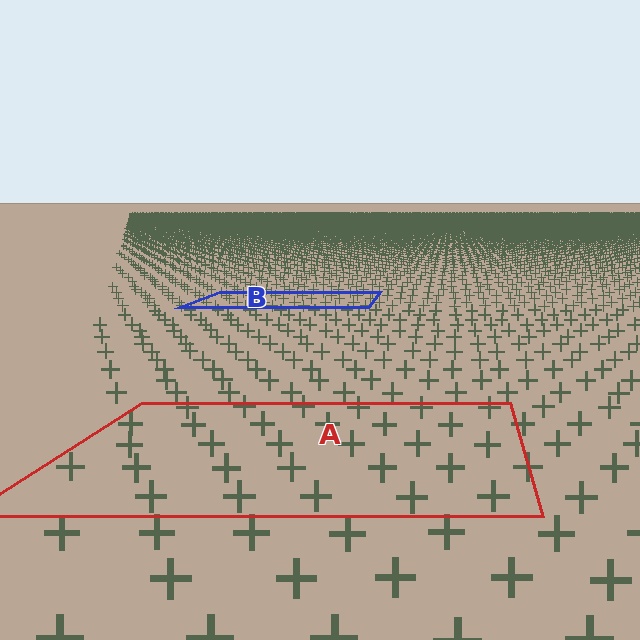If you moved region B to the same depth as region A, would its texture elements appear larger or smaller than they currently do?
They would appear larger. At a closer depth, the same texture elements are projected at a bigger on-screen size.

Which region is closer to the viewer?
Region A is closer. The texture elements there are larger and more spread out.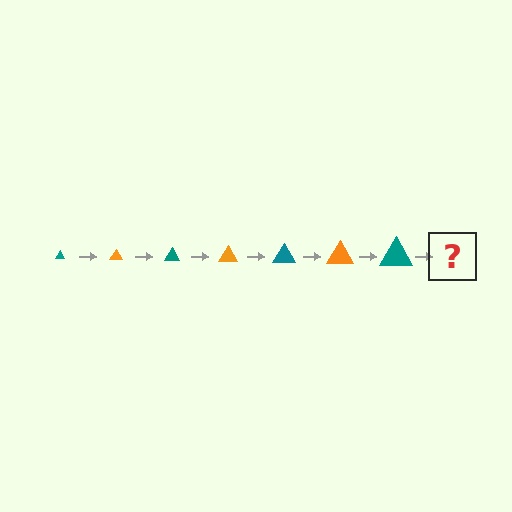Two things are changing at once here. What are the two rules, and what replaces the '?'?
The two rules are that the triangle grows larger each step and the color cycles through teal and orange. The '?' should be an orange triangle, larger than the previous one.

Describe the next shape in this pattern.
It should be an orange triangle, larger than the previous one.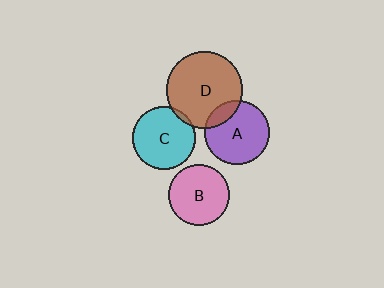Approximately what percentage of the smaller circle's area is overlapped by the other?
Approximately 15%.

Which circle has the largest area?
Circle D (brown).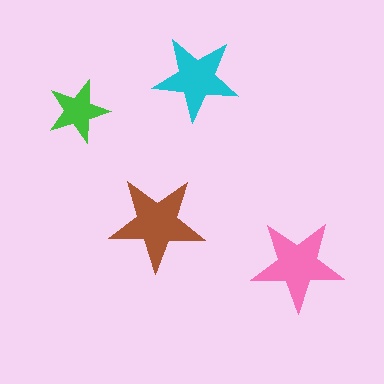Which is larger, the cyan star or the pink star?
The pink one.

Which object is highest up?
The cyan star is topmost.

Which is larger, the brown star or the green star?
The brown one.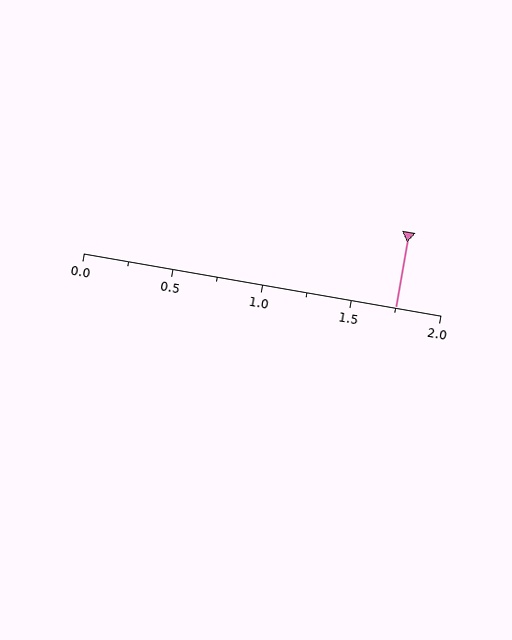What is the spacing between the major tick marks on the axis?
The major ticks are spaced 0.5 apart.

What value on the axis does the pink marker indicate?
The marker indicates approximately 1.75.